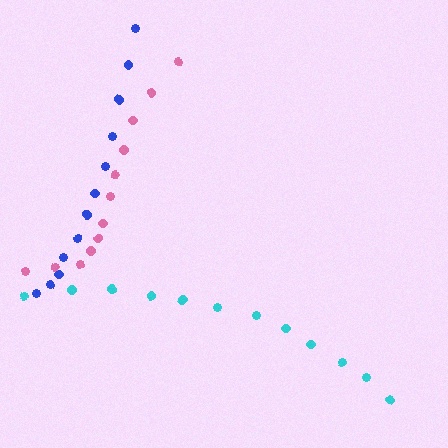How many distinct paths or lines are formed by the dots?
There are 3 distinct paths.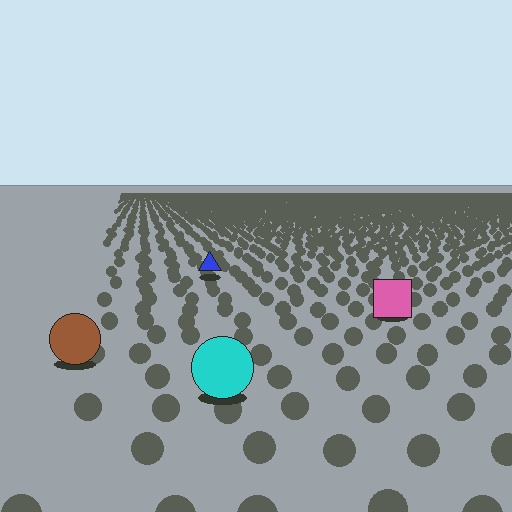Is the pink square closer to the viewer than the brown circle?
No. The brown circle is closer — you can tell from the texture gradient: the ground texture is coarser near it.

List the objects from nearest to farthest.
From nearest to farthest: the cyan circle, the brown circle, the pink square, the blue triangle.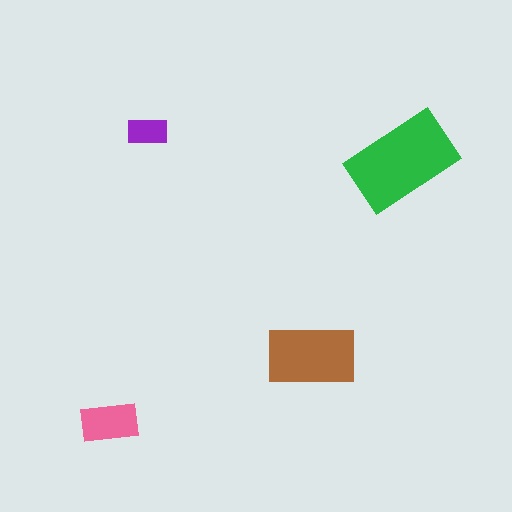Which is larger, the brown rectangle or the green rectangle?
The green one.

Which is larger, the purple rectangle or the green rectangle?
The green one.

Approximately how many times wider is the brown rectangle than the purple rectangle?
About 2 times wider.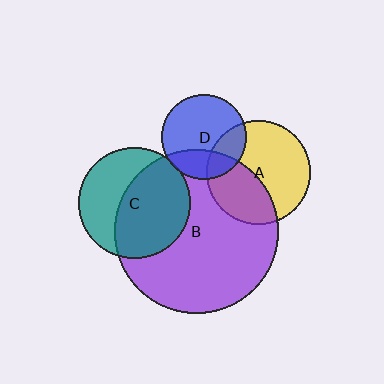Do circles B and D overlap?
Yes.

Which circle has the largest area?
Circle B (purple).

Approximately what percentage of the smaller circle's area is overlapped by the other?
Approximately 25%.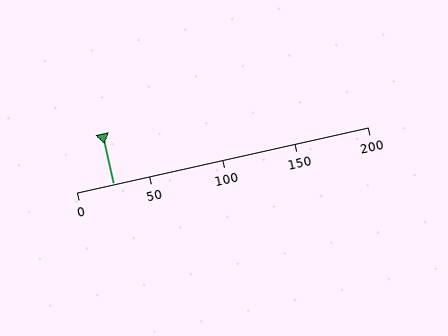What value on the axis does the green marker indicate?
The marker indicates approximately 25.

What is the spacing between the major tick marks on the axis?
The major ticks are spaced 50 apart.